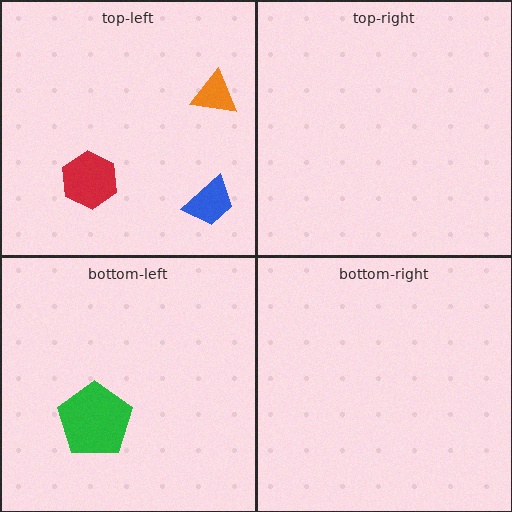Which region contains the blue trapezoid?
The top-left region.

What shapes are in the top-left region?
The red hexagon, the blue trapezoid, the orange triangle.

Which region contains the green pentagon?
The bottom-left region.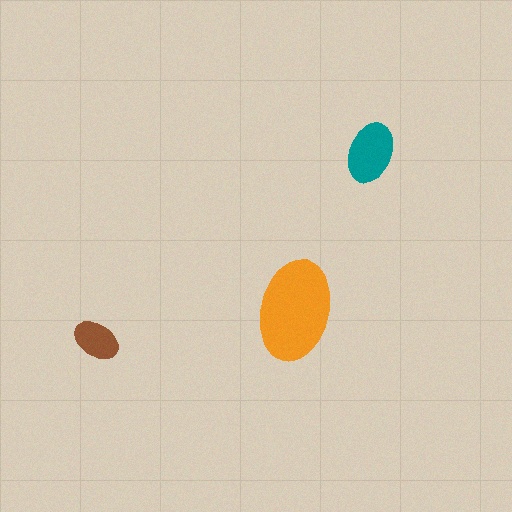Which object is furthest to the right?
The teal ellipse is rightmost.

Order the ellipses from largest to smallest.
the orange one, the teal one, the brown one.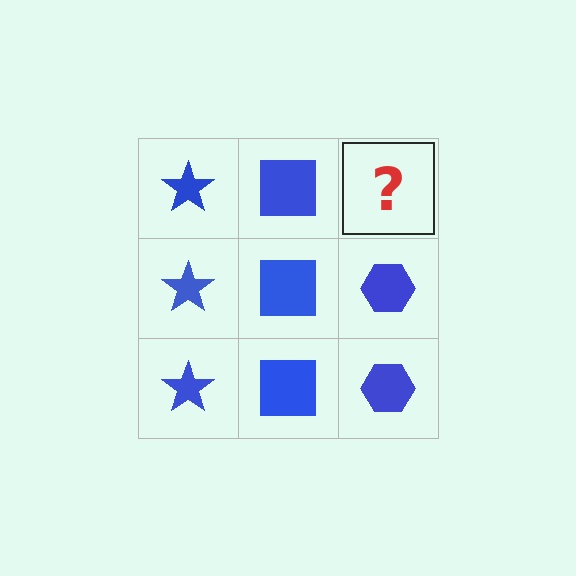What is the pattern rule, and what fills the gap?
The rule is that each column has a consistent shape. The gap should be filled with a blue hexagon.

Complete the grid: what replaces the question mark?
The question mark should be replaced with a blue hexagon.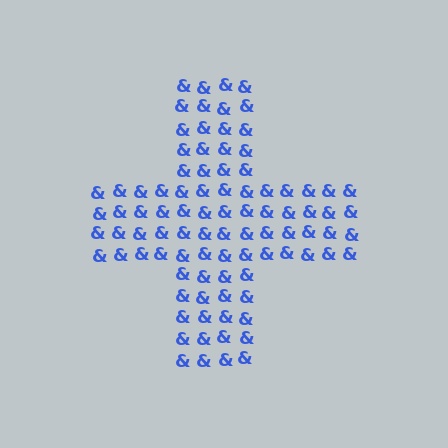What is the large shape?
The large shape is a cross.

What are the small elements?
The small elements are ampersands.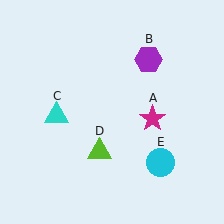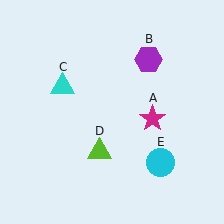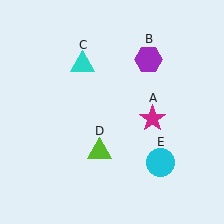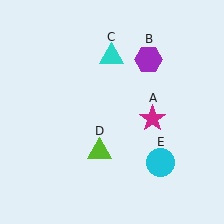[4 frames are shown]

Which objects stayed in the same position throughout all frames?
Magenta star (object A) and purple hexagon (object B) and lime triangle (object D) and cyan circle (object E) remained stationary.